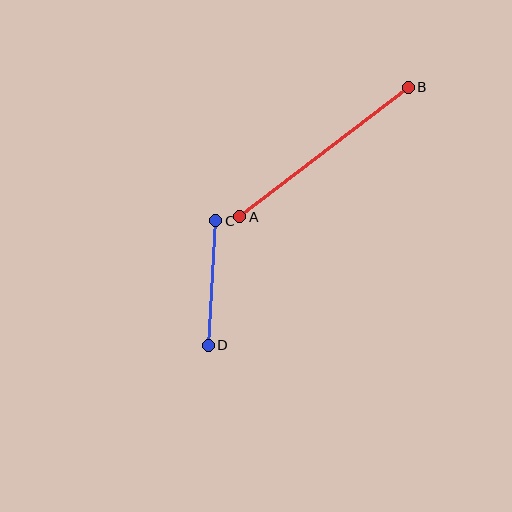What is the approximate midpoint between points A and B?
The midpoint is at approximately (324, 152) pixels.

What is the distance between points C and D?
The distance is approximately 125 pixels.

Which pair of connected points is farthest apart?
Points A and B are farthest apart.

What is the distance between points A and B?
The distance is approximately 212 pixels.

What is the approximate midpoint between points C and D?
The midpoint is at approximately (212, 283) pixels.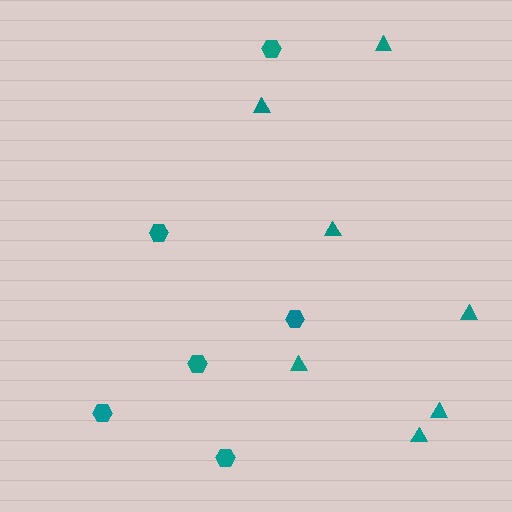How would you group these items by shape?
There are 2 groups: one group of triangles (7) and one group of hexagons (6).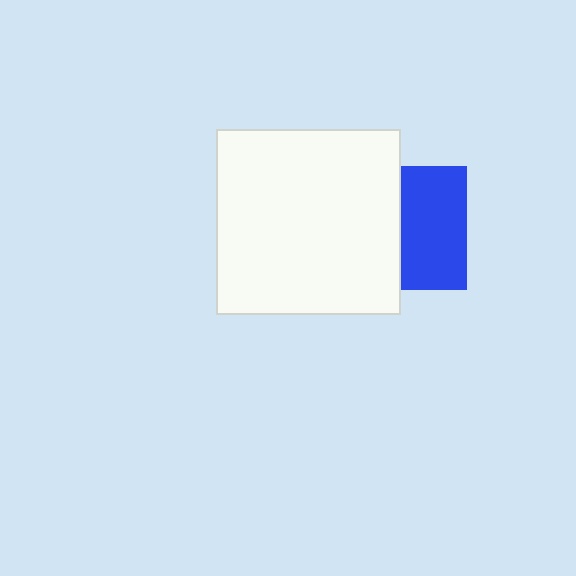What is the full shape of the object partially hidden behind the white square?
The partially hidden object is a blue square.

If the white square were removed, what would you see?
You would see the complete blue square.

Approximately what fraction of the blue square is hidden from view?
Roughly 47% of the blue square is hidden behind the white square.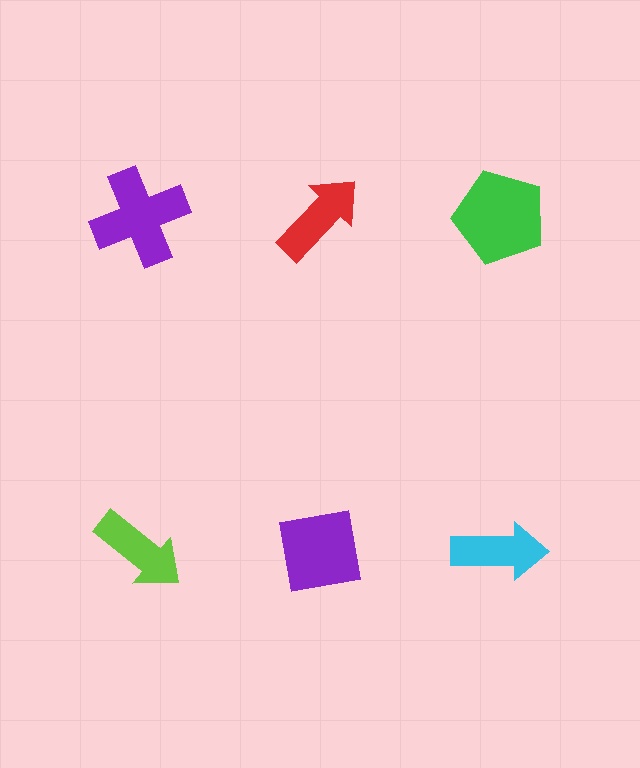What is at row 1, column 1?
A purple cross.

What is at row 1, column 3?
A green pentagon.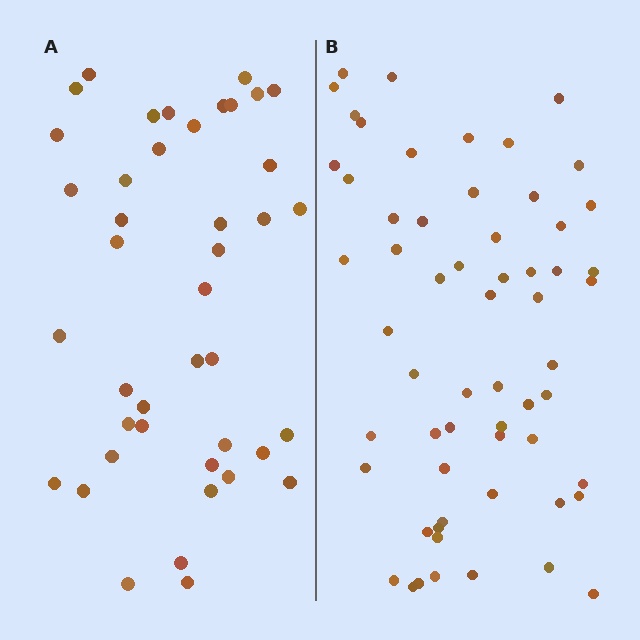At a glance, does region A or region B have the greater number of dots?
Region B (the right region) has more dots.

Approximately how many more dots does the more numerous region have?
Region B has approximately 20 more dots than region A.